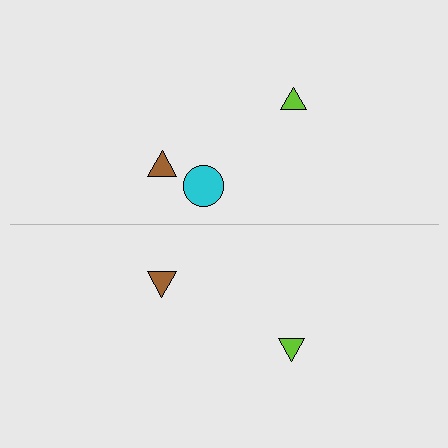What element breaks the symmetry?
A cyan circle is missing from the bottom side.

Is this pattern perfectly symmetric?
No, the pattern is not perfectly symmetric. A cyan circle is missing from the bottom side.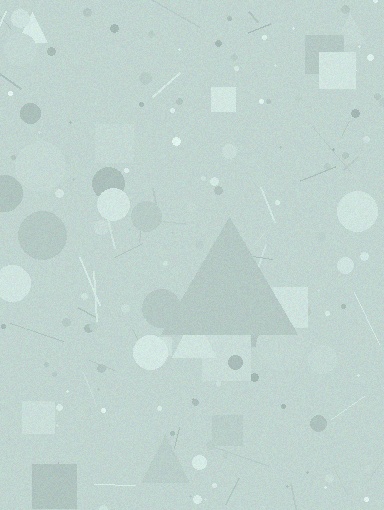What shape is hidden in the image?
A triangle is hidden in the image.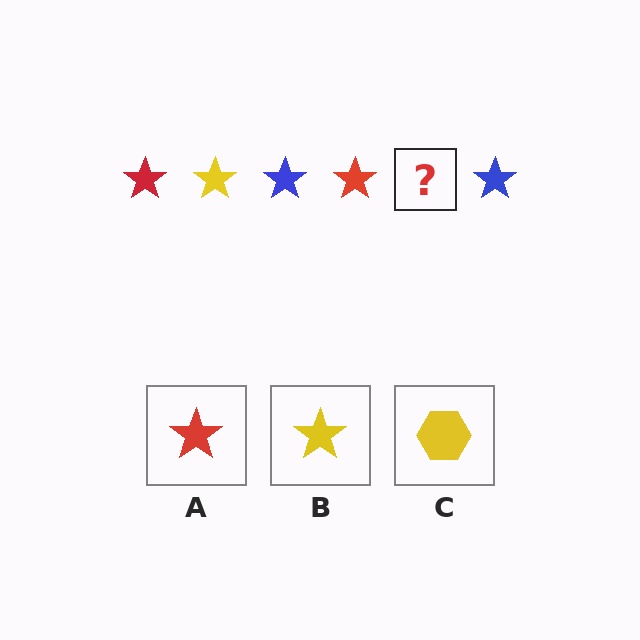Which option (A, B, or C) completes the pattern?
B.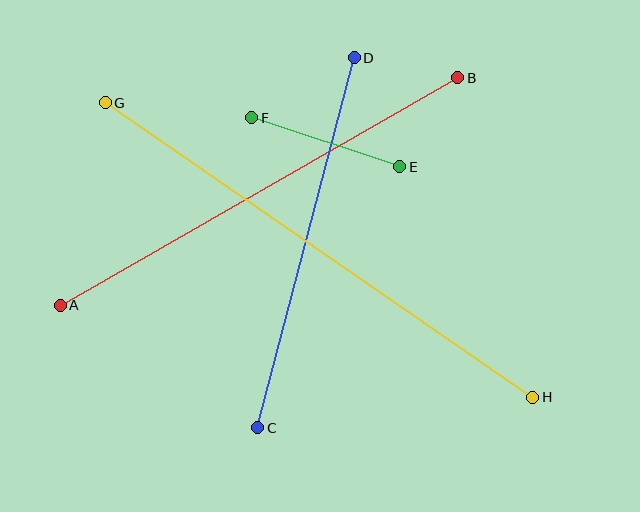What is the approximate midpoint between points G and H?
The midpoint is at approximately (319, 250) pixels.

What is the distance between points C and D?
The distance is approximately 382 pixels.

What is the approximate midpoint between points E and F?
The midpoint is at approximately (326, 142) pixels.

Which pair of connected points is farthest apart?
Points G and H are farthest apart.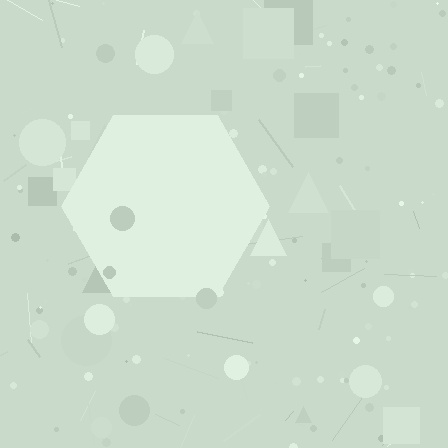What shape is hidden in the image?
A hexagon is hidden in the image.